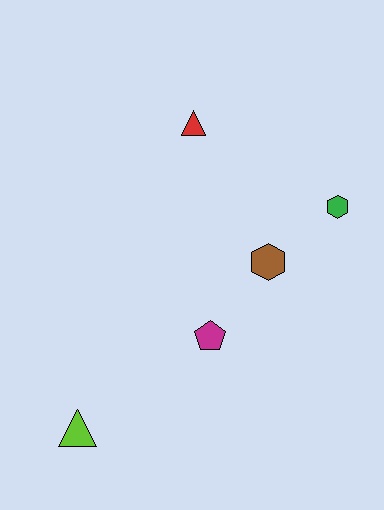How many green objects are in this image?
There is 1 green object.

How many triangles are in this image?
There are 2 triangles.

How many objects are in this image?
There are 5 objects.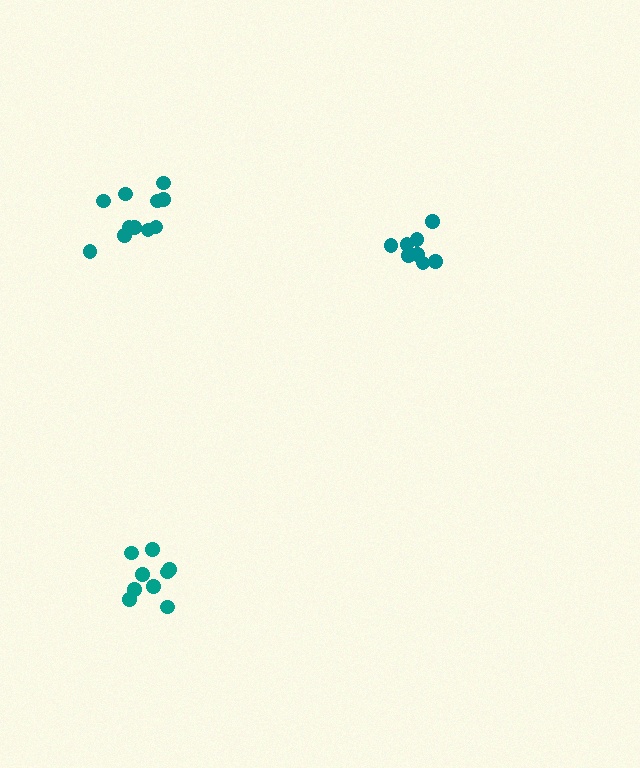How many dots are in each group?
Group 1: 9 dots, Group 2: 8 dots, Group 3: 11 dots (28 total).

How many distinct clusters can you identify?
There are 3 distinct clusters.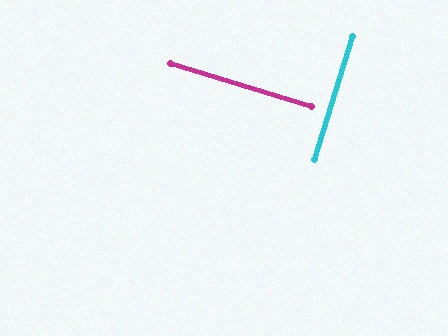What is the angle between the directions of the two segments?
Approximately 90 degrees.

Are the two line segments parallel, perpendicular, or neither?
Perpendicular — they meet at approximately 90°.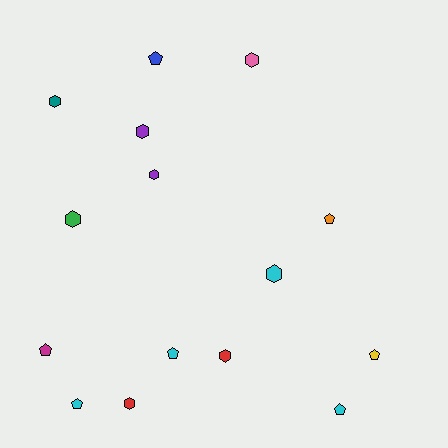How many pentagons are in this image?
There are 7 pentagons.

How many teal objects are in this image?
There is 1 teal object.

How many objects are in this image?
There are 15 objects.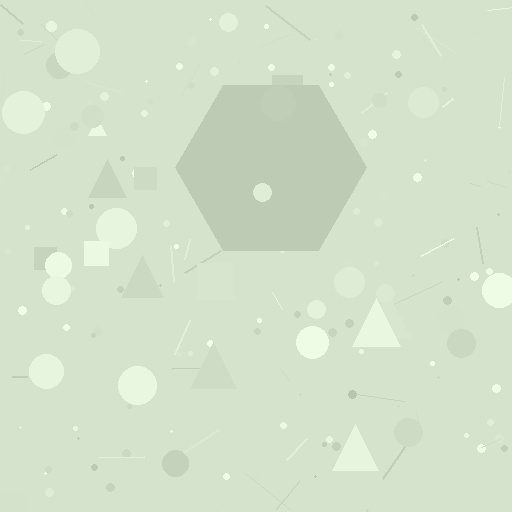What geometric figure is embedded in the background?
A hexagon is embedded in the background.